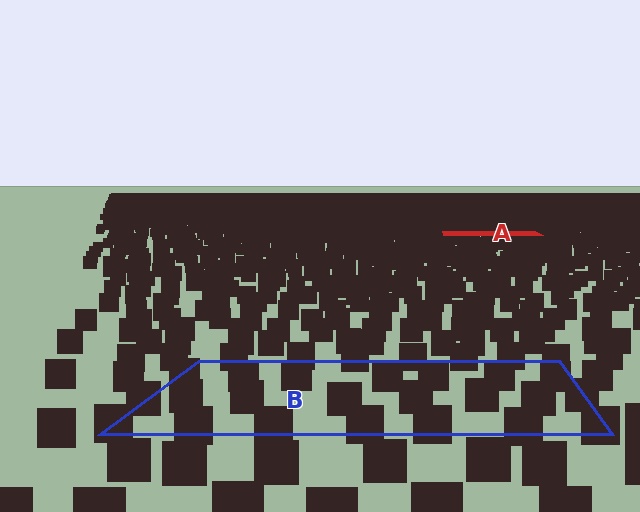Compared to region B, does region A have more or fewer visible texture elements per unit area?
Region A has more texture elements per unit area — they are packed more densely because it is farther away.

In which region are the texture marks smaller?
The texture marks are smaller in region A, because it is farther away.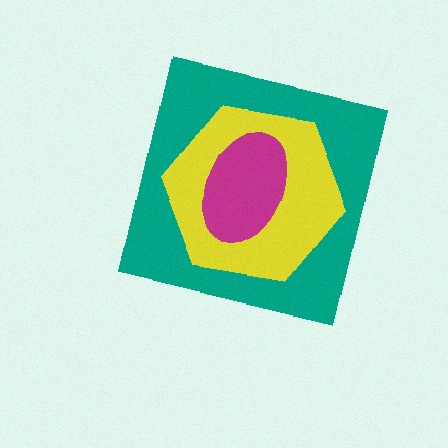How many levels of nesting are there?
3.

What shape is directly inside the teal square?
The yellow hexagon.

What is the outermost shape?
The teal square.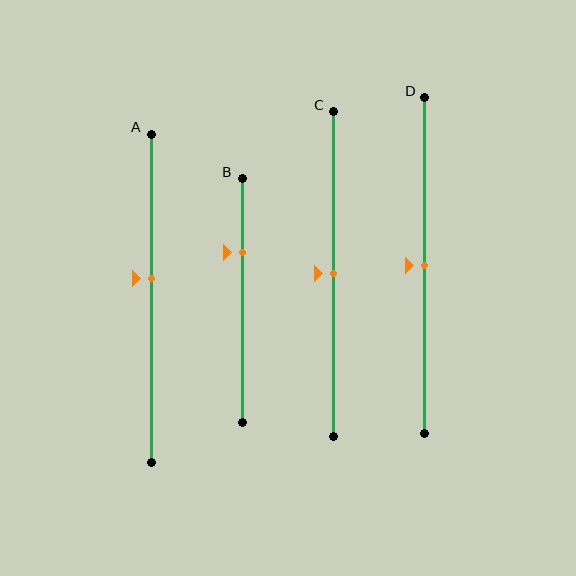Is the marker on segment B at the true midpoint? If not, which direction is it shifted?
No, the marker on segment B is shifted upward by about 20% of the segment length.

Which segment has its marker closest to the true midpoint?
Segment C has its marker closest to the true midpoint.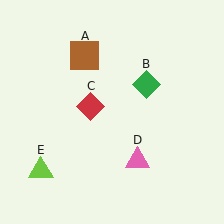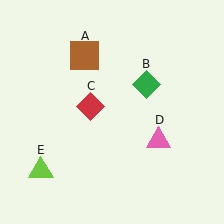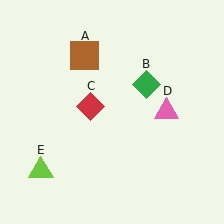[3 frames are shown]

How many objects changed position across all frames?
1 object changed position: pink triangle (object D).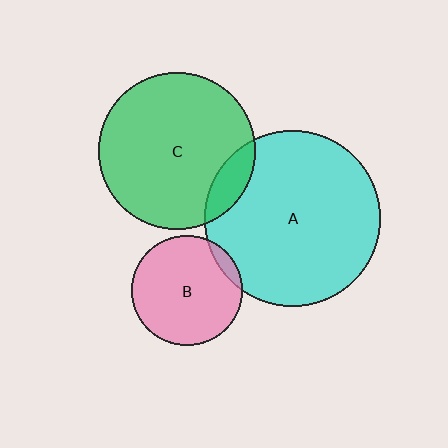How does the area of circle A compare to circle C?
Approximately 1.3 times.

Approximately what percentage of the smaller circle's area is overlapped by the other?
Approximately 10%.